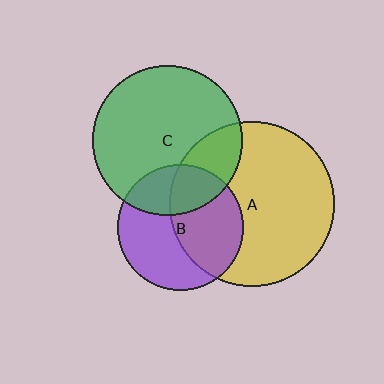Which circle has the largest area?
Circle A (yellow).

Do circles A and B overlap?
Yes.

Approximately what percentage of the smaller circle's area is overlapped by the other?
Approximately 50%.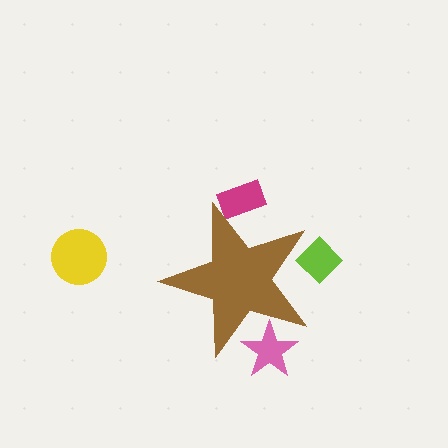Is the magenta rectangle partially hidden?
Yes, the magenta rectangle is partially hidden behind the brown star.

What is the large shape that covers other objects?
A brown star.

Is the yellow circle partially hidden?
No, the yellow circle is fully visible.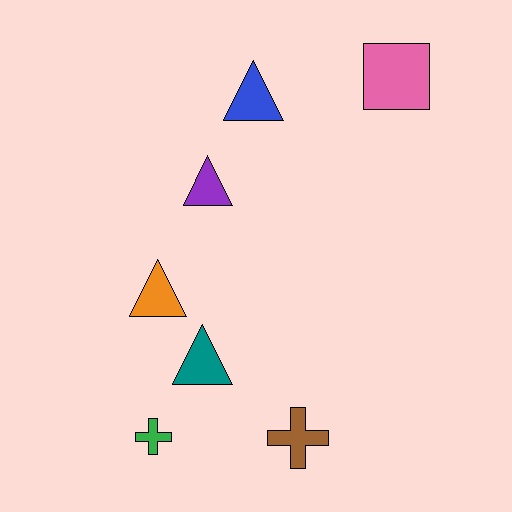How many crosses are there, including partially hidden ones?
There are 2 crosses.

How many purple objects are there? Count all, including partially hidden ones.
There is 1 purple object.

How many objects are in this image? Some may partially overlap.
There are 7 objects.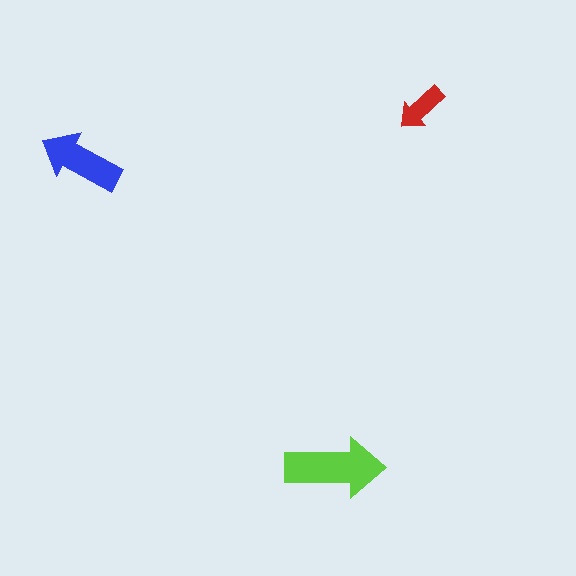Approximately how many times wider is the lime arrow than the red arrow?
About 2 times wider.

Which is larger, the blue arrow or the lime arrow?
The lime one.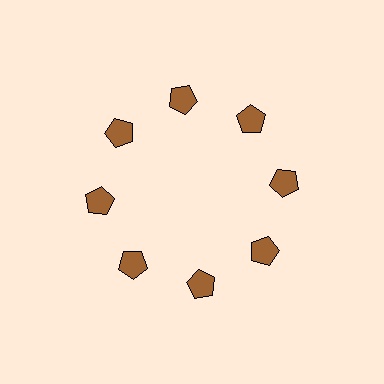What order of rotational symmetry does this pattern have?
This pattern has 8-fold rotational symmetry.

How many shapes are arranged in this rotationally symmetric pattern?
There are 8 shapes, arranged in 8 groups of 1.